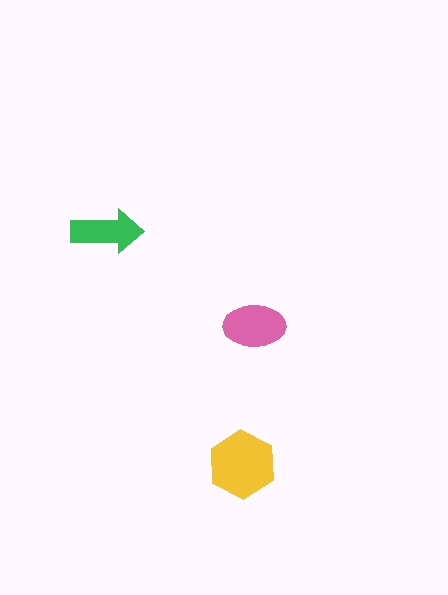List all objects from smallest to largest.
The green arrow, the pink ellipse, the yellow hexagon.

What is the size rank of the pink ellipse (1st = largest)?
2nd.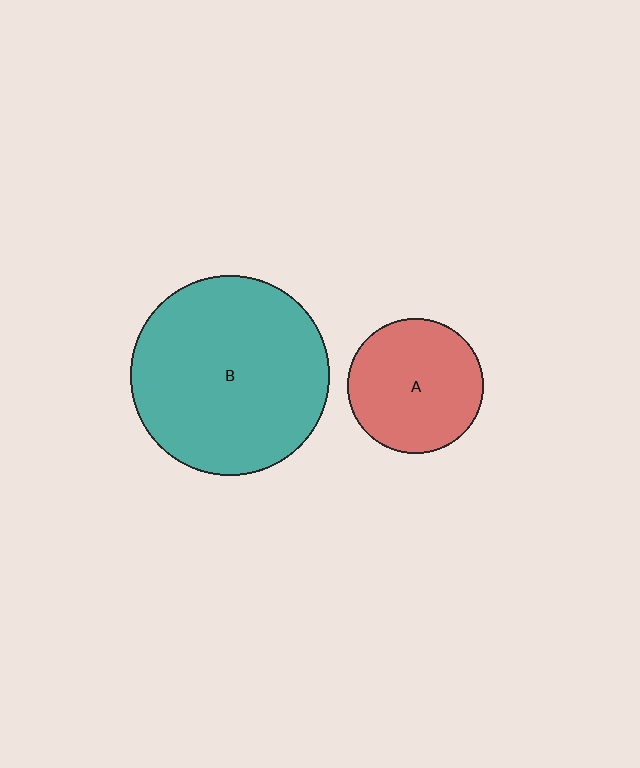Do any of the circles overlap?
No, none of the circles overlap.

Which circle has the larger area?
Circle B (teal).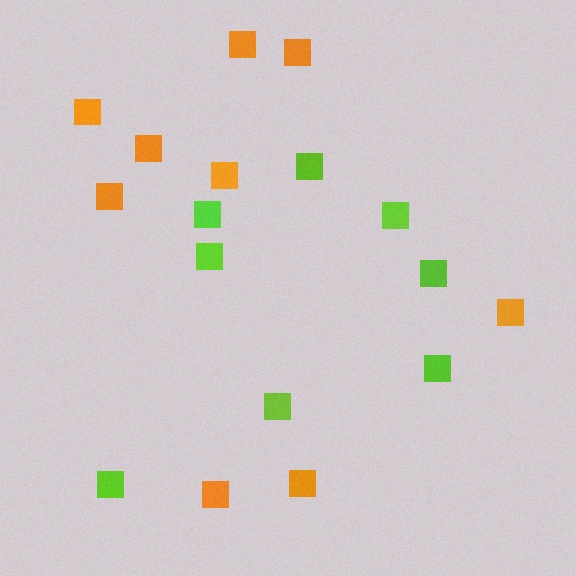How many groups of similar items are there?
There are 2 groups: one group of lime squares (8) and one group of orange squares (9).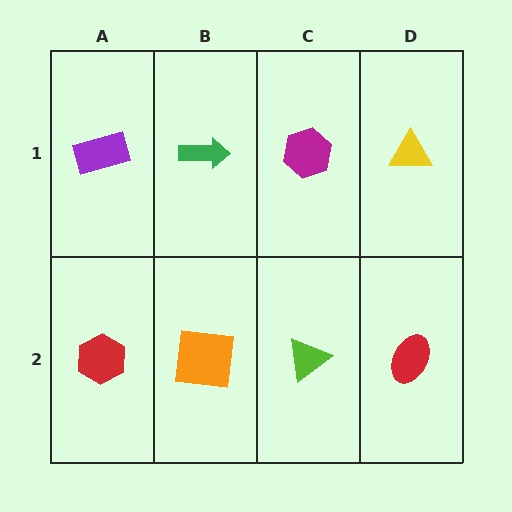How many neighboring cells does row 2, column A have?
2.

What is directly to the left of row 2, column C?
An orange square.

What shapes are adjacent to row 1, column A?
A red hexagon (row 2, column A), a green arrow (row 1, column B).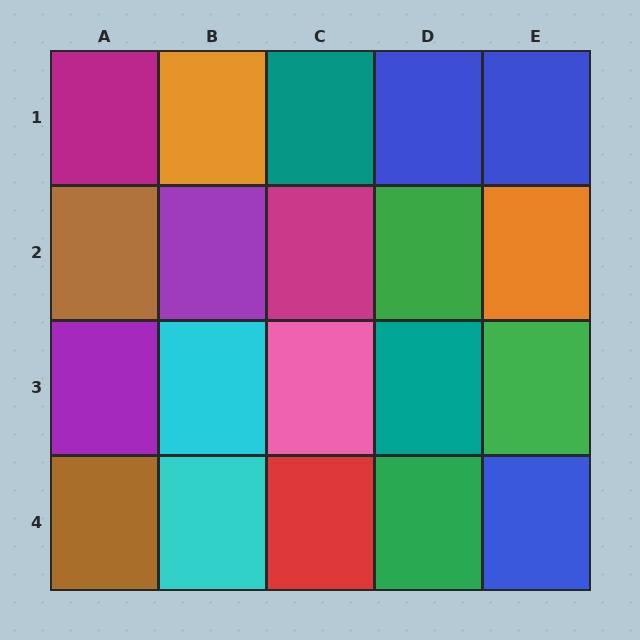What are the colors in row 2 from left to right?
Brown, purple, magenta, green, orange.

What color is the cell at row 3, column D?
Teal.